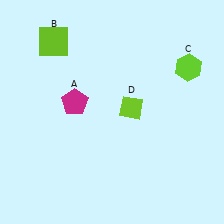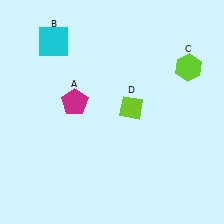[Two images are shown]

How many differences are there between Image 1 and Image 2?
There is 1 difference between the two images.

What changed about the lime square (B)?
In Image 1, B is lime. In Image 2, it changed to cyan.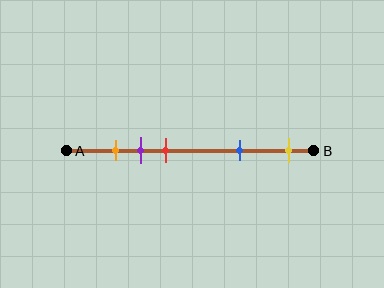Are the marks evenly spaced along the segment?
No, the marks are not evenly spaced.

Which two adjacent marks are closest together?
The orange and purple marks are the closest adjacent pair.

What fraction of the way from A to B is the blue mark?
The blue mark is approximately 70% (0.7) of the way from A to B.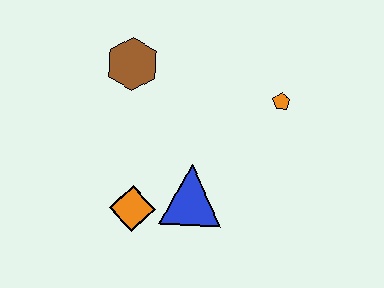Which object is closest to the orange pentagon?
The blue triangle is closest to the orange pentagon.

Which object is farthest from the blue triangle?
The brown hexagon is farthest from the blue triangle.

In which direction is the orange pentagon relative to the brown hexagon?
The orange pentagon is to the right of the brown hexagon.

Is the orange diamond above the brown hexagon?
No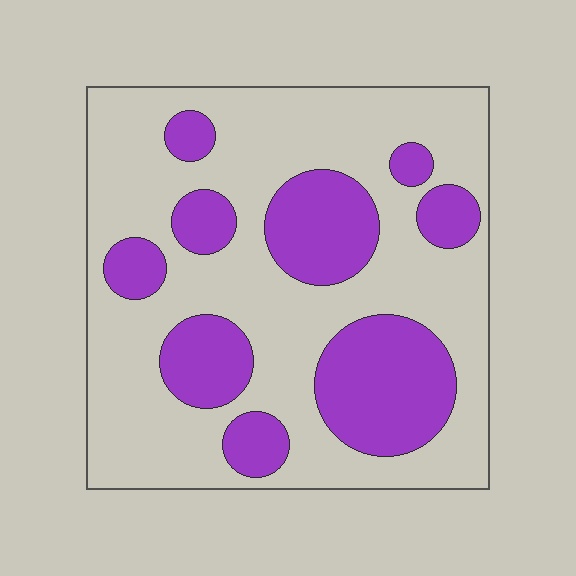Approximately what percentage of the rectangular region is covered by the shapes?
Approximately 30%.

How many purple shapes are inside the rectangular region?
9.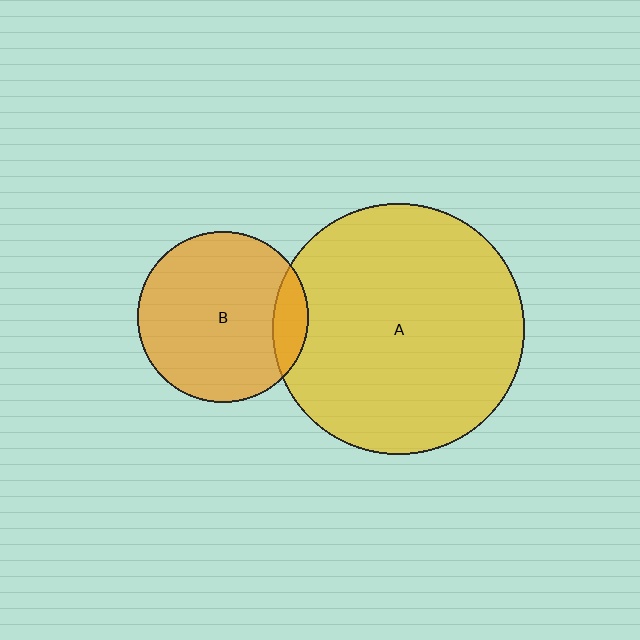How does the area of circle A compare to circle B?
Approximately 2.2 times.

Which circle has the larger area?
Circle A (yellow).